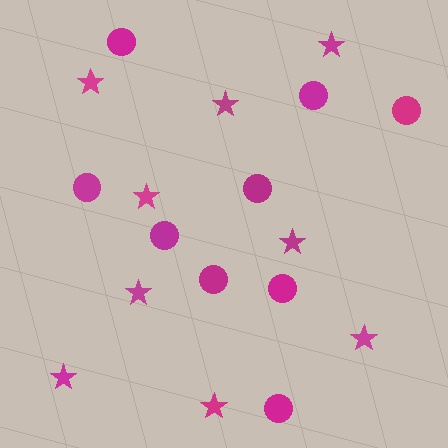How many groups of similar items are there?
There are 2 groups: one group of stars (9) and one group of circles (9).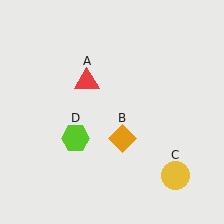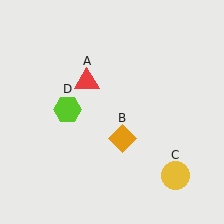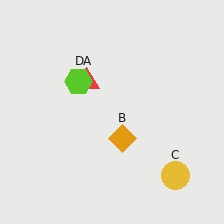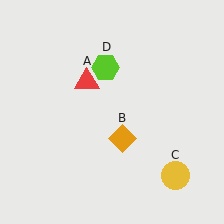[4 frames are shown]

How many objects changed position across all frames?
1 object changed position: lime hexagon (object D).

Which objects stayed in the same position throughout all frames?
Red triangle (object A) and orange diamond (object B) and yellow circle (object C) remained stationary.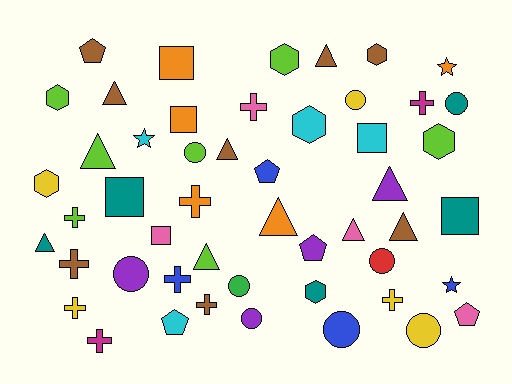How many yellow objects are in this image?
There are 5 yellow objects.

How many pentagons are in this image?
There are 5 pentagons.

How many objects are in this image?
There are 50 objects.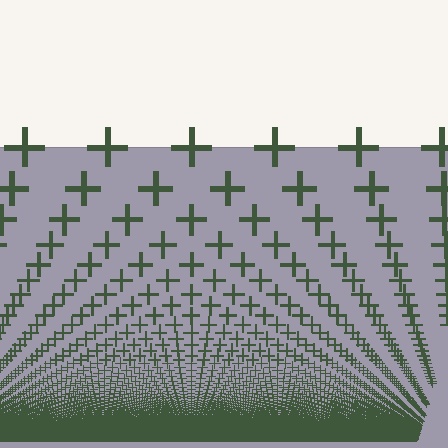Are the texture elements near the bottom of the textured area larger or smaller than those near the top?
Smaller. The gradient is inverted — elements near the bottom are smaller and denser.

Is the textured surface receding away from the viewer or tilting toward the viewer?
The surface appears to tilt toward the viewer. Texture elements get larger and sparser toward the top.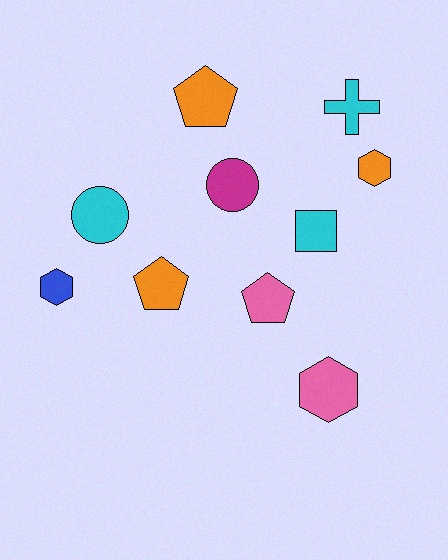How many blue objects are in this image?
There is 1 blue object.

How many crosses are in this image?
There is 1 cross.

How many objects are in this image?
There are 10 objects.